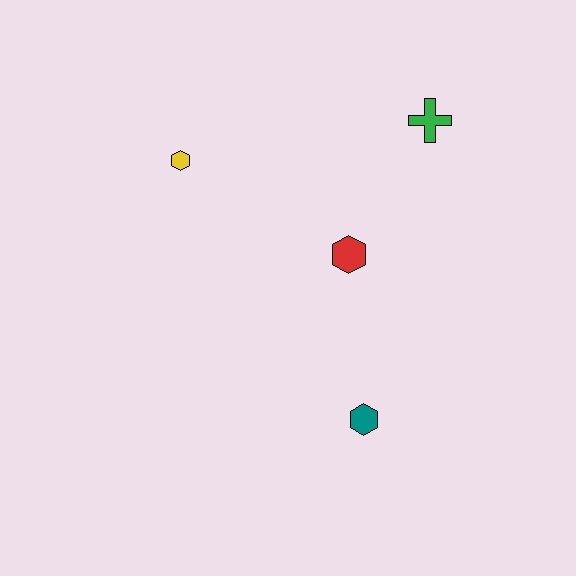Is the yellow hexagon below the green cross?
Yes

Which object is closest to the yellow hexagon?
The red hexagon is closest to the yellow hexagon.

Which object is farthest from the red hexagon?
The yellow hexagon is farthest from the red hexagon.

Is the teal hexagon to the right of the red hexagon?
Yes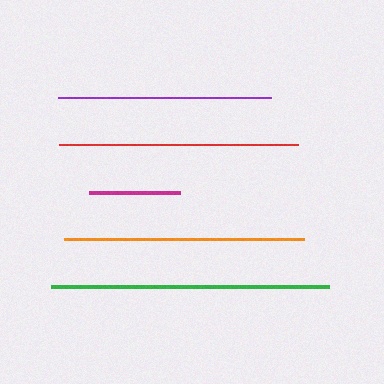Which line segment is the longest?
The green line is the longest at approximately 278 pixels.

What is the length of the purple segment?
The purple segment is approximately 213 pixels long.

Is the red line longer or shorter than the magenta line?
The red line is longer than the magenta line.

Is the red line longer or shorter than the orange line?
The orange line is longer than the red line.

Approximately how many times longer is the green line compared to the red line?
The green line is approximately 1.2 times the length of the red line.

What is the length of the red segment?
The red segment is approximately 239 pixels long.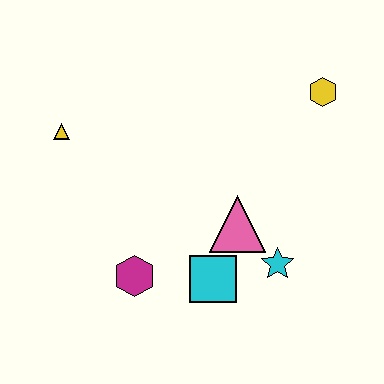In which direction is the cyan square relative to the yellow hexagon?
The cyan square is below the yellow hexagon.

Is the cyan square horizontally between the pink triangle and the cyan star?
No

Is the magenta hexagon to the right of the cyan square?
No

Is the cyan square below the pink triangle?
Yes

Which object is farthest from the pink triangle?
The yellow triangle is farthest from the pink triangle.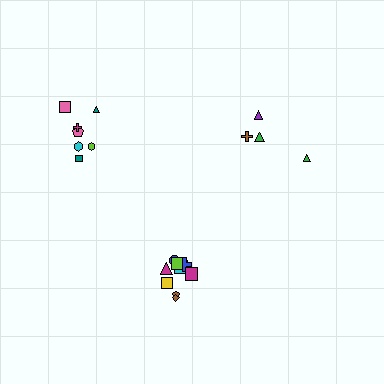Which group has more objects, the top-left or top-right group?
The top-left group.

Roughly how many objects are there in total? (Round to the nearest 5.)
Roughly 20 objects in total.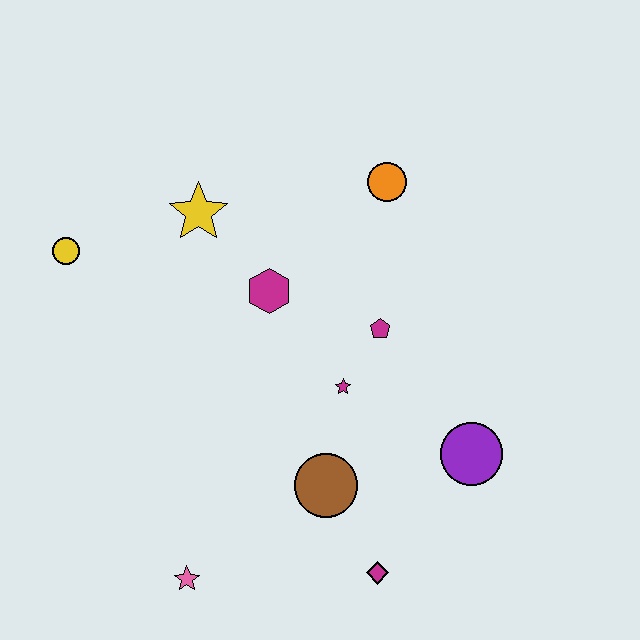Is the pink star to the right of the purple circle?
No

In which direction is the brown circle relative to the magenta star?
The brown circle is below the magenta star.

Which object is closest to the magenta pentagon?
The magenta star is closest to the magenta pentagon.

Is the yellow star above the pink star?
Yes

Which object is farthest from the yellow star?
The magenta diamond is farthest from the yellow star.